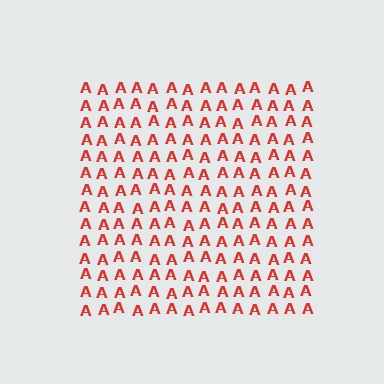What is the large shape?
The large shape is a square.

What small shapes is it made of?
It is made of small letter A's.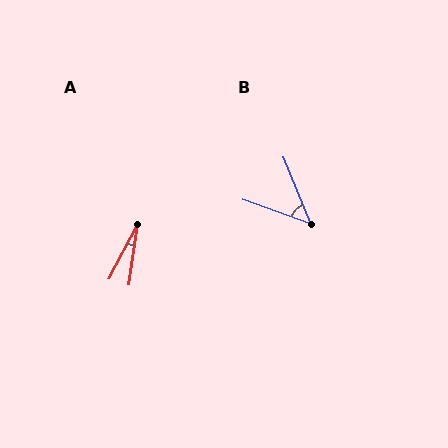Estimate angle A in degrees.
Approximately 19 degrees.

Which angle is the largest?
B, at approximately 48 degrees.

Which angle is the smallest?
A, at approximately 19 degrees.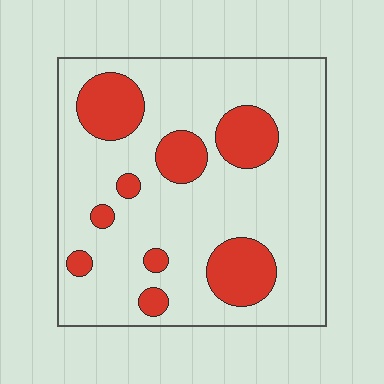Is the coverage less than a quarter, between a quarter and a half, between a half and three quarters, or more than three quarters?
Less than a quarter.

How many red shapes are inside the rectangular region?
9.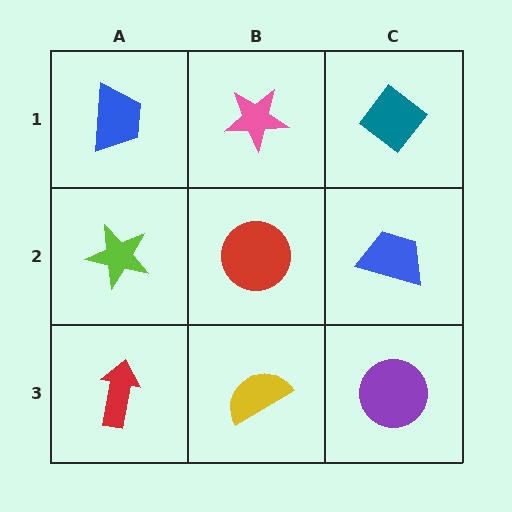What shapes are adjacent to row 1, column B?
A red circle (row 2, column B), a blue trapezoid (row 1, column A), a teal diamond (row 1, column C).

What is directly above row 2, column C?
A teal diamond.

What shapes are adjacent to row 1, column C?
A blue trapezoid (row 2, column C), a pink star (row 1, column B).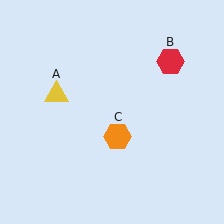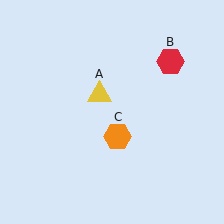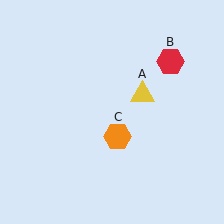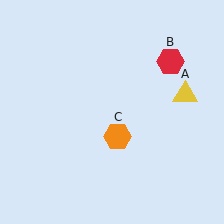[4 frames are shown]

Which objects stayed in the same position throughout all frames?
Red hexagon (object B) and orange hexagon (object C) remained stationary.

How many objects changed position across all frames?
1 object changed position: yellow triangle (object A).